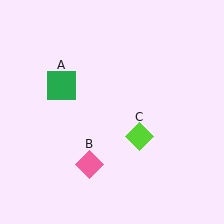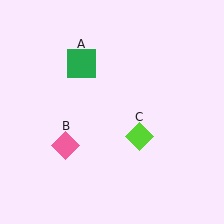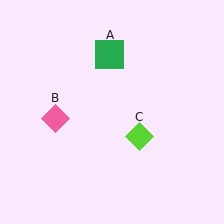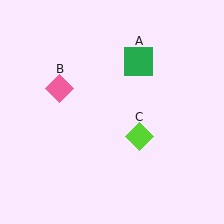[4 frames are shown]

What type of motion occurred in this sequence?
The green square (object A), pink diamond (object B) rotated clockwise around the center of the scene.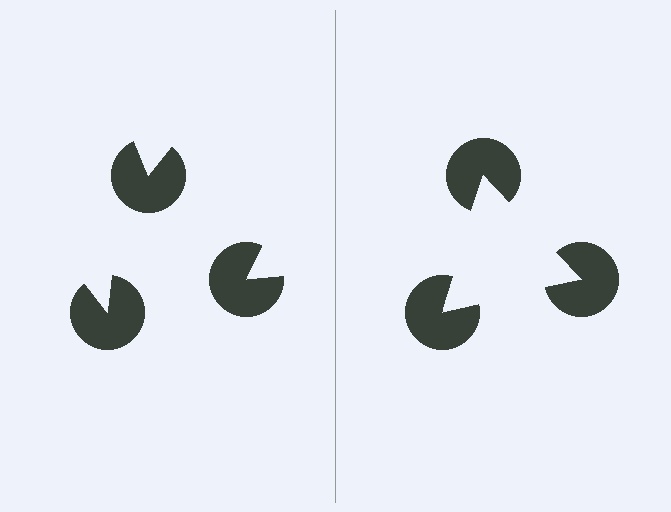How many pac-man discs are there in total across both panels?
6 — 3 on each side.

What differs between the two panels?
The pac-man discs are positioned identically on both sides; only the wedge orientations differ. On the right they align to a triangle; on the left they are misaligned.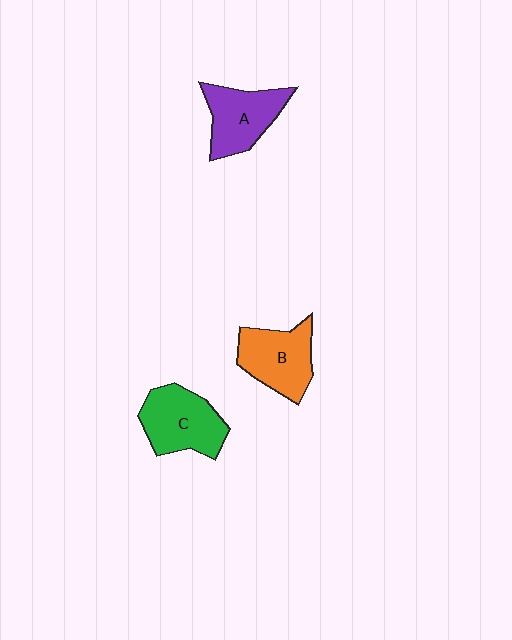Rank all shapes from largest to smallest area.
From largest to smallest: C (green), B (orange), A (purple).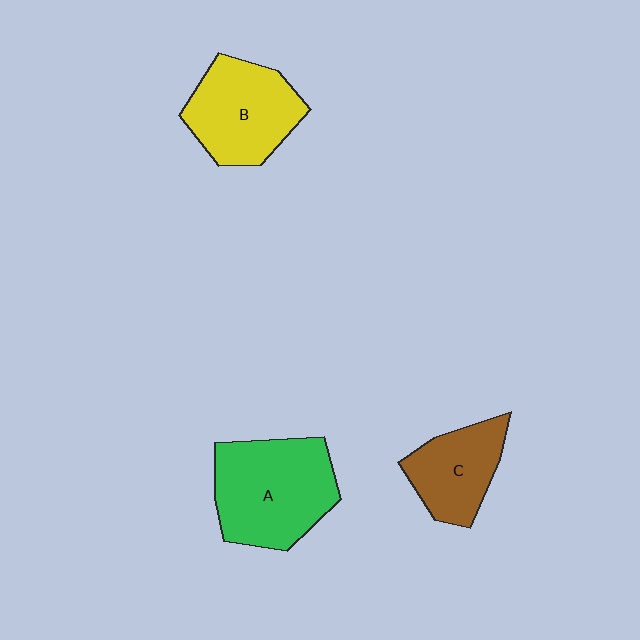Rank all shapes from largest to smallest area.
From largest to smallest: A (green), B (yellow), C (brown).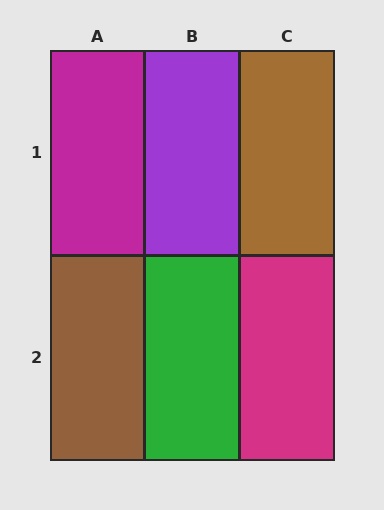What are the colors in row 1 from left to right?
Magenta, purple, brown.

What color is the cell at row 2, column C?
Magenta.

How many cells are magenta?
2 cells are magenta.